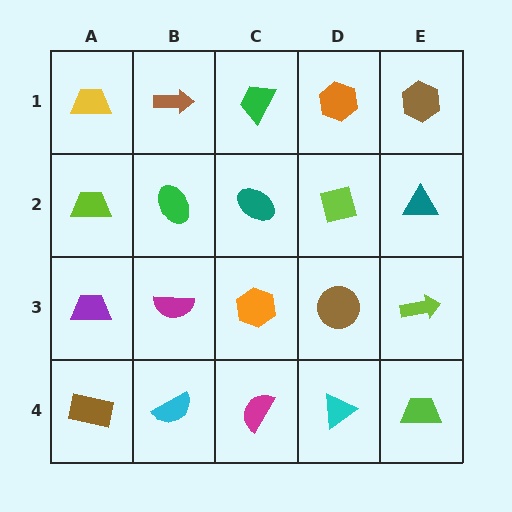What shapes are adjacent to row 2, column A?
A yellow trapezoid (row 1, column A), a purple trapezoid (row 3, column A), a green ellipse (row 2, column B).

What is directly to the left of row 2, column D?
A teal ellipse.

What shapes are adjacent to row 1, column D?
A lime square (row 2, column D), a green trapezoid (row 1, column C), a brown hexagon (row 1, column E).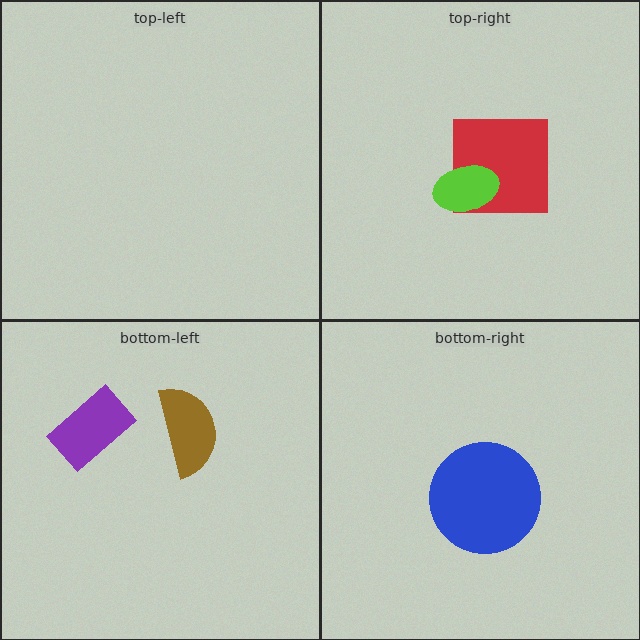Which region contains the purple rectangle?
The bottom-left region.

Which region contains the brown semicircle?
The bottom-left region.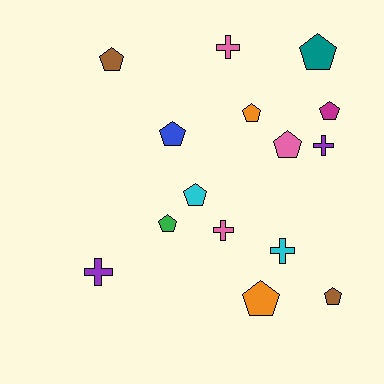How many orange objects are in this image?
There are 2 orange objects.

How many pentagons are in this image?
There are 10 pentagons.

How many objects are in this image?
There are 15 objects.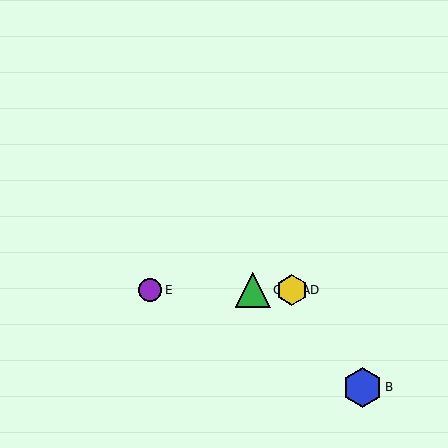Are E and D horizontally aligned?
Yes, both are at y≈290.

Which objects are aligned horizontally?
Objects A, C, D, E are aligned horizontally.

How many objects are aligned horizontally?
4 objects (A, C, D, E) are aligned horizontally.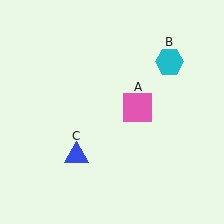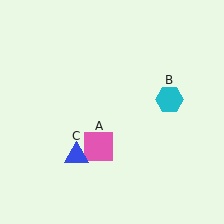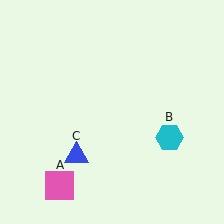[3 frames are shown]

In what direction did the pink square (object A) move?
The pink square (object A) moved down and to the left.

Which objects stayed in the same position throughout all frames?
Blue triangle (object C) remained stationary.